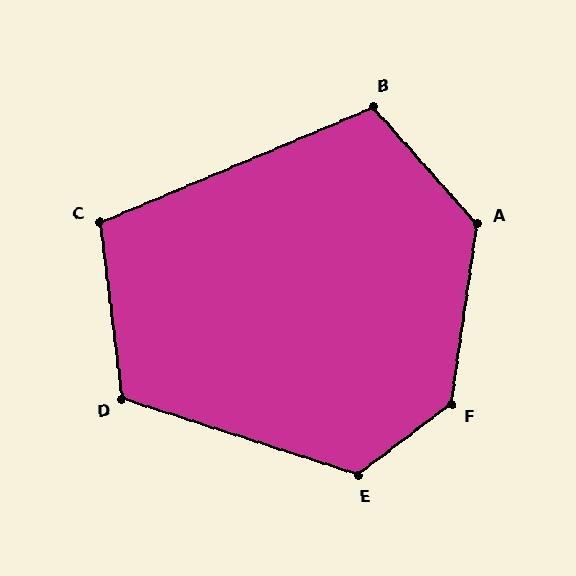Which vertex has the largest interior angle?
F, at approximately 136 degrees.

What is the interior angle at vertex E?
Approximately 125 degrees (obtuse).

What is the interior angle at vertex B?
Approximately 109 degrees (obtuse).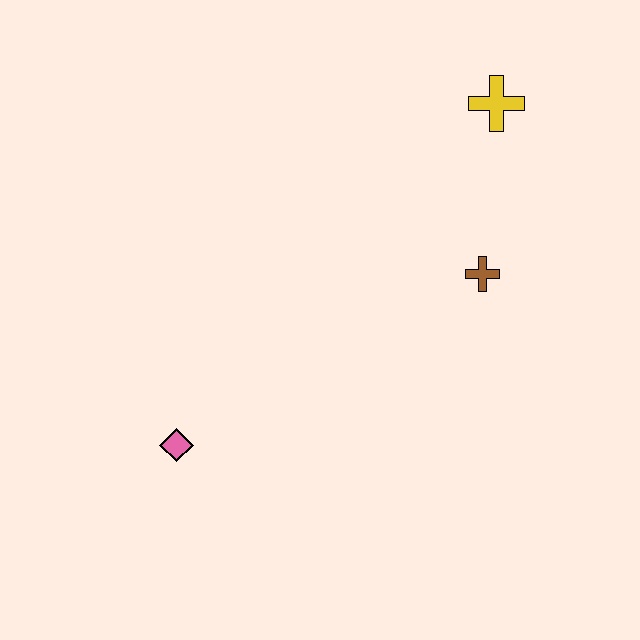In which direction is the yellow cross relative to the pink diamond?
The yellow cross is above the pink diamond.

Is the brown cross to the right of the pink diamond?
Yes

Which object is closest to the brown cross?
The yellow cross is closest to the brown cross.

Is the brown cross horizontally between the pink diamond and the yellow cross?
Yes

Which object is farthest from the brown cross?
The pink diamond is farthest from the brown cross.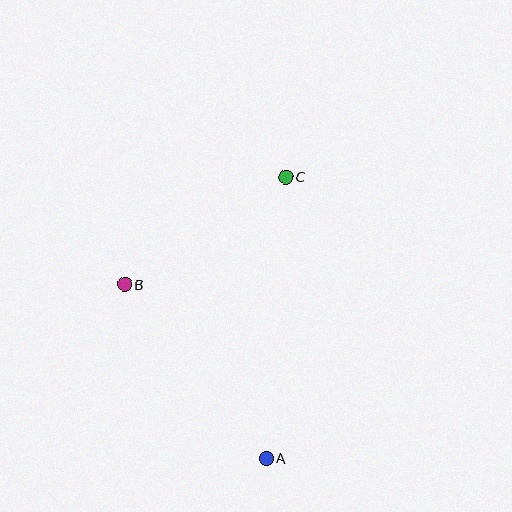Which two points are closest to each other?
Points B and C are closest to each other.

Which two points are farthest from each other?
Points A and C are farthest from each other.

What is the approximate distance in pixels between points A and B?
The distance between A and B is approximately 225 pixels.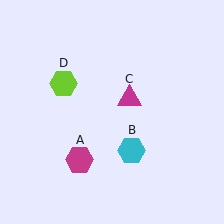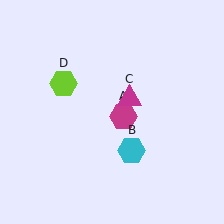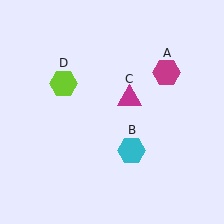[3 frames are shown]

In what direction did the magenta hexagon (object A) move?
The magenta hexagon (object A) moved up and to the right.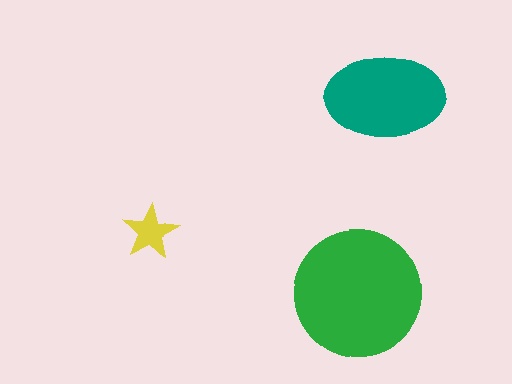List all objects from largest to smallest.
The green circle, the teal ellipse, the yellow star.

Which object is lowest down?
The green circle is bottommost.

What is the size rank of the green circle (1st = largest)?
1st.